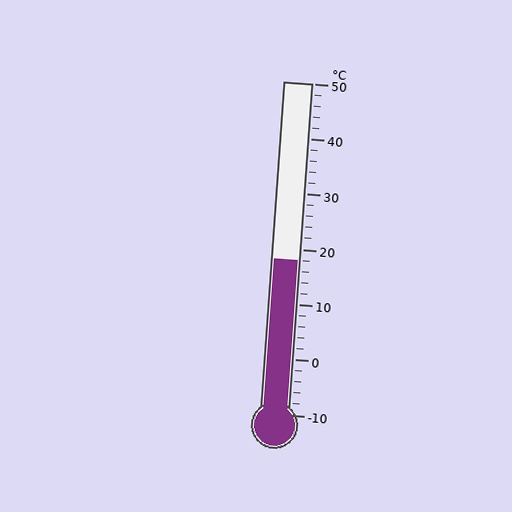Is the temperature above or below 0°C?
The temperature is above 0°C.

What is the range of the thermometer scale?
The thermometer scale ranges from -10°C to 50°C.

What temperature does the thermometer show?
The thermometer shows approximately 18°C.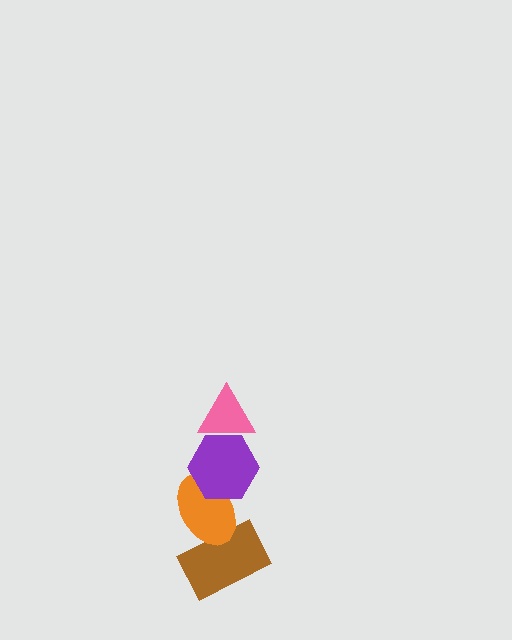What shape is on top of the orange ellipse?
The purple hexagon is on top of the orange ellipse.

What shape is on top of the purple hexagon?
The pink triangle is on top of the purple hexagon.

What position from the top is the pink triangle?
The pink triangle is 1st from the top.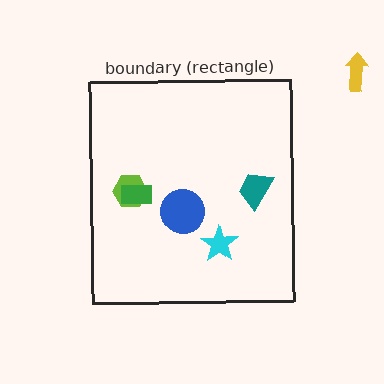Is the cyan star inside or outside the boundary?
Inside.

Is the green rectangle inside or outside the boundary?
Inside.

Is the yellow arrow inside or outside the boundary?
Outside.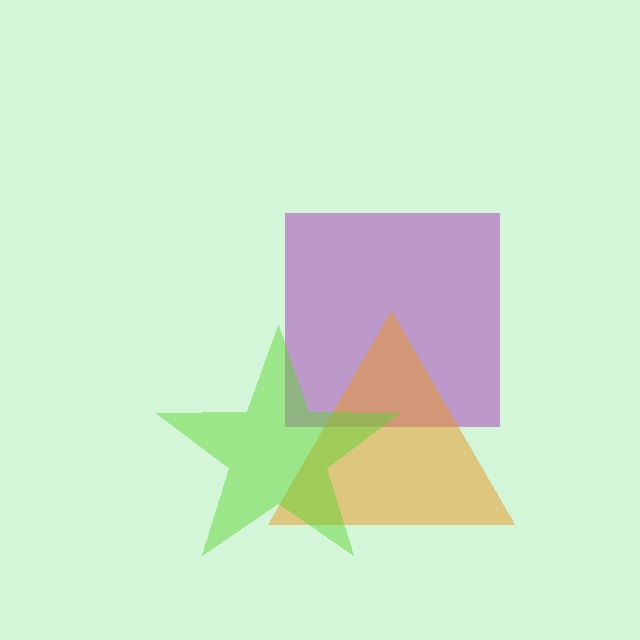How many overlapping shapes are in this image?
There are 3 overlapping shapes in the image.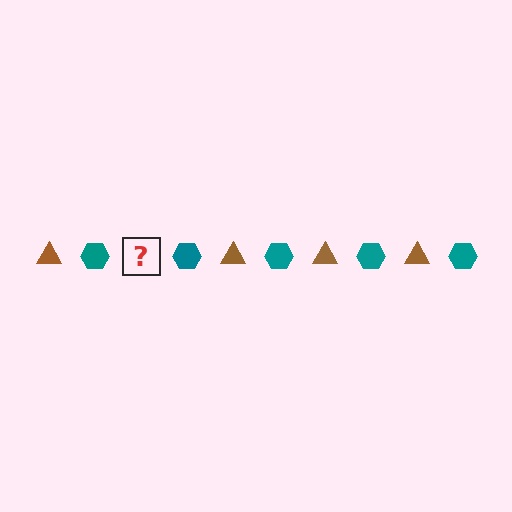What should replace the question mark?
The question mark should be replaced with a brown triangle.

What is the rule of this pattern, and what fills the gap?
The rule is that the pattern alternates between brown triangle and teal hexagon. The gap should be filled with a brown triangle.